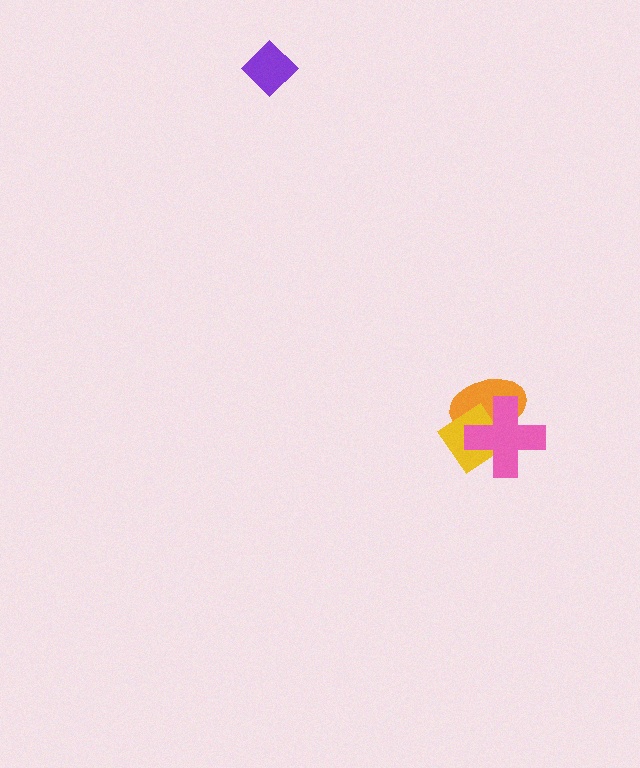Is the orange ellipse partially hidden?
Yes, it is partially covered by another shape.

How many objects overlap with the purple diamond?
0 objects overlap with the purple diamond.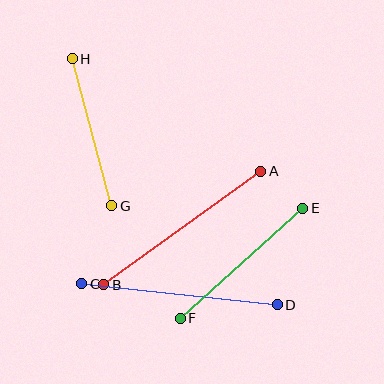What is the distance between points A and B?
The distance is approximately 194 pixels.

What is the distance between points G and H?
The distance is approximately 152 pixels.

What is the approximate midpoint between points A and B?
The midpoint is at approximately (182, 228) pixels.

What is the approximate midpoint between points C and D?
The midpoint is at approximately (179, 294) pixels.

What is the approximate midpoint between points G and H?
The midpoint is at approximately (92, 132) pixels.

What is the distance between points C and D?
The distance is approximately 197 pixels.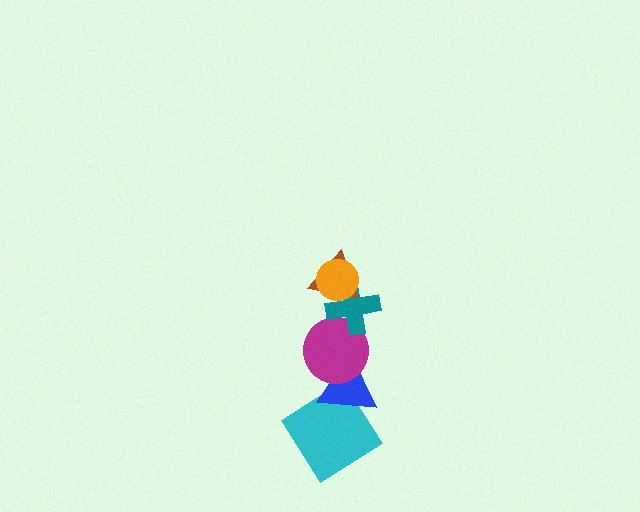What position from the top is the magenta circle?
The magenta circle is 4th from the top.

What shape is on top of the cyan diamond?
The blue triangle is on top of the cyan diamond.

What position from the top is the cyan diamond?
The cyan diamond is 6th from the top.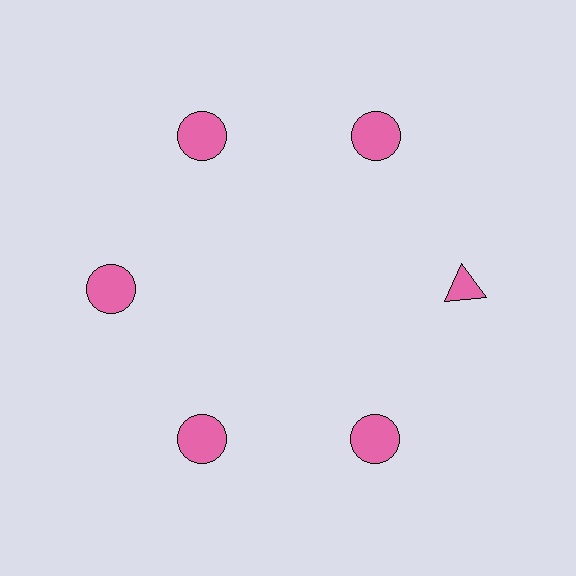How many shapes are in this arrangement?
There are 6 shapes arranged in a ring pattern.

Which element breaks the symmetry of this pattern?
The pink triangle at roughly the 3 o'clock position breaks the symmetry. All other shapes are pink circles.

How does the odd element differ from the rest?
It has a different shape: triangle instead of circle.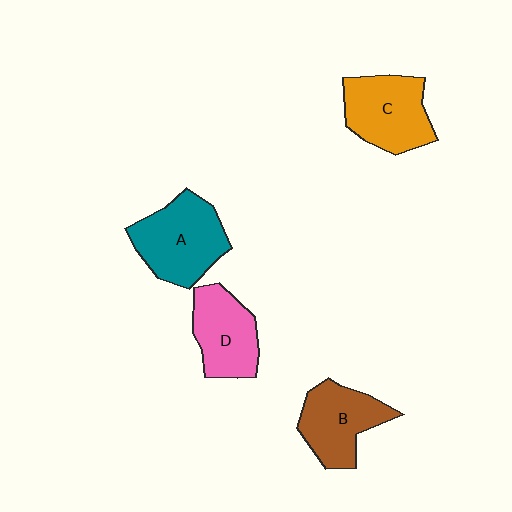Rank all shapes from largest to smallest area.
From largest to smallest: A (teal), C (orange), B (brown), D (pink).